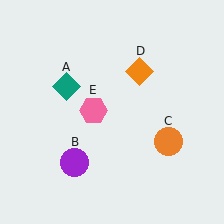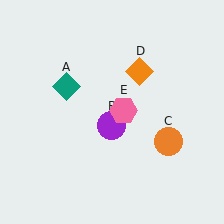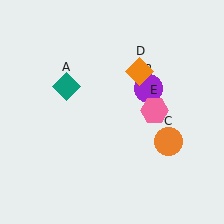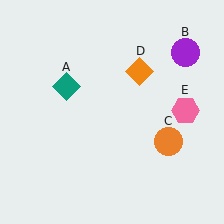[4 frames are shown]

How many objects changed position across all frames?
2 objects changed position: purple circle (object B), pink hexagon (object E).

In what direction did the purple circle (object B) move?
The purple circle (object B) moved up and to the right.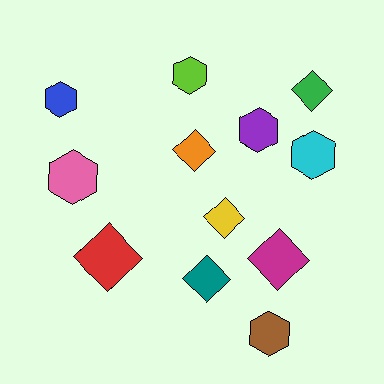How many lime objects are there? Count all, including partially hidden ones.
There is 1 lime object.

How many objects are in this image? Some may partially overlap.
There are 12 objects.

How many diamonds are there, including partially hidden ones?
There are 6 diamonds.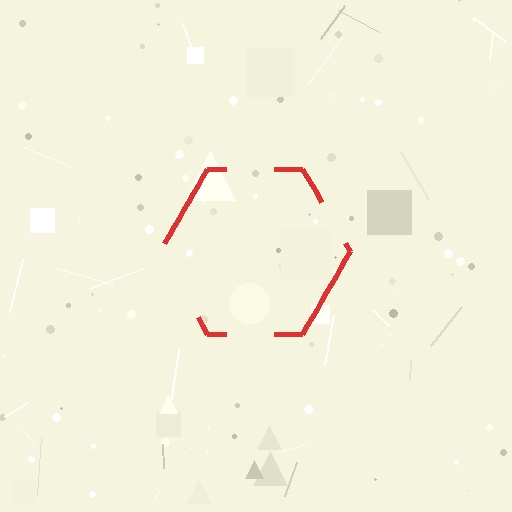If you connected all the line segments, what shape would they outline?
They would outline a hexagon.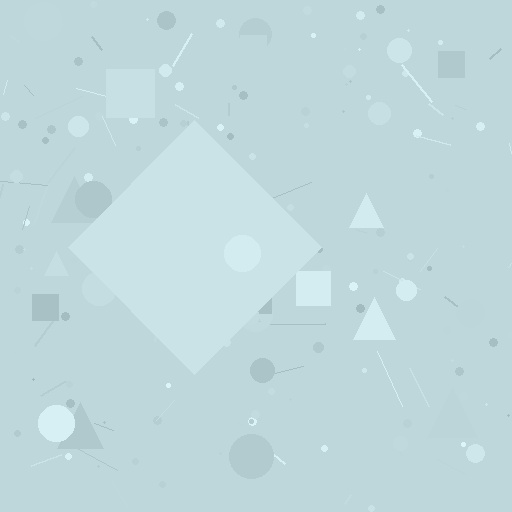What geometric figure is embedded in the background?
A diamond is embedded in the background.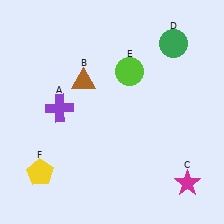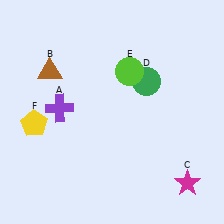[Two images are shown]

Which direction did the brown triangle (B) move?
The brown triangle (B) moved left.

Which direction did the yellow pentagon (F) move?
The yellow pentagon (F) moved up.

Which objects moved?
The objects that moved are: the brown triangle (B), the green circle (D), the yellow pentagon (F).